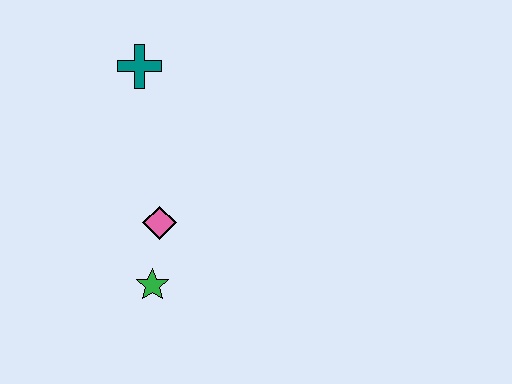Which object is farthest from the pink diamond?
The teal cross is farthest from the pink diamond.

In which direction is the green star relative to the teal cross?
The green star is below the teal cross.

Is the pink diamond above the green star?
Yes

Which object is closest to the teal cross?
The pink diamond is closest to the teal cross.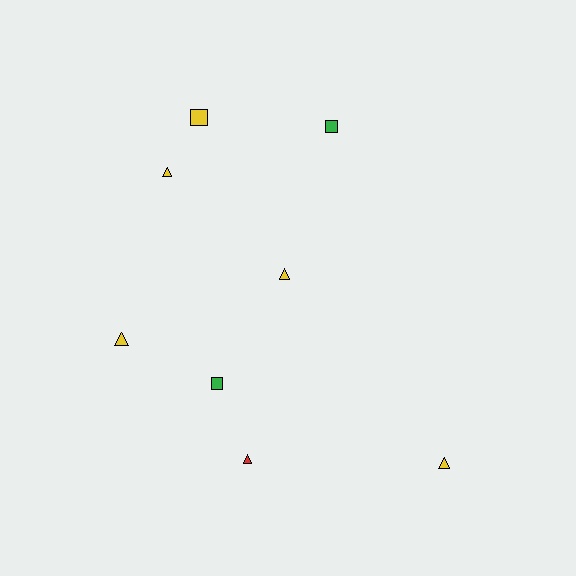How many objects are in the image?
There are 8 objects.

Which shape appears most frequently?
Triangle, with 5 objects.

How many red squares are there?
There are no red squares.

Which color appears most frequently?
Yellow, with 5 objects.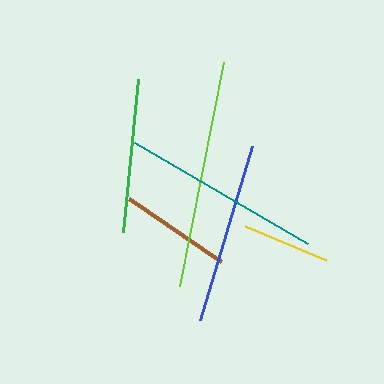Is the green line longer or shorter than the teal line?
The teal line is longer than the green line.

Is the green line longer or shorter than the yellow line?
The green line is longer than the yellow line.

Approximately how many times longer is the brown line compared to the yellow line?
The brown line is approximately 1.3 times the length of the yellow line.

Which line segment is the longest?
The lime line is the longest at approximately 228 pixels.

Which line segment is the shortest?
The yellow line is the shortest at approximately 88 pixels.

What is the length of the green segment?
The green segment is approximately 153 pixels long.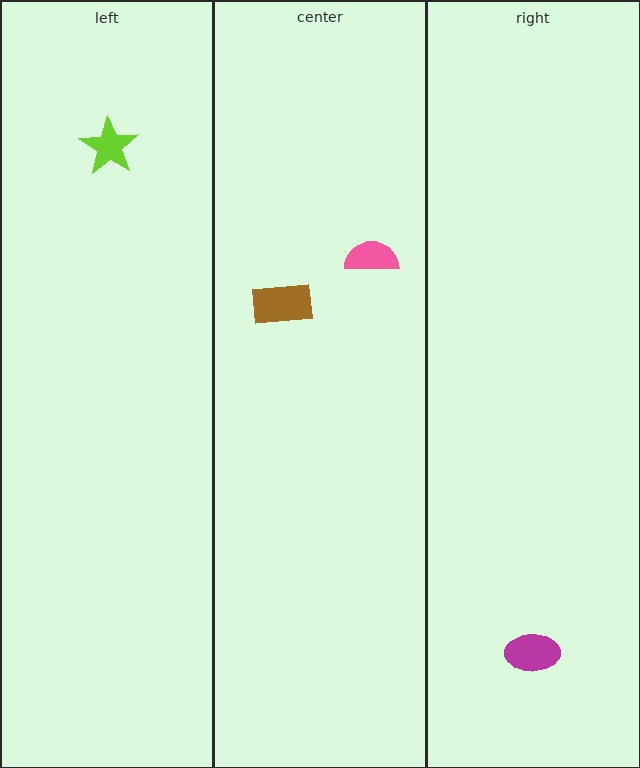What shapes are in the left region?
The lime star.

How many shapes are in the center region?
2.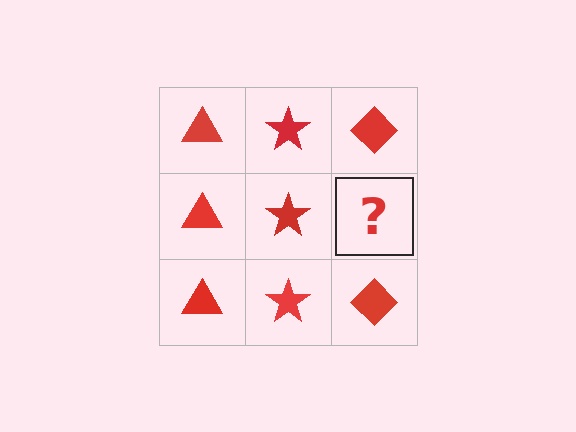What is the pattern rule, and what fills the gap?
The rule is that each column has a consistent shape. The gap should be filled with a red diamond.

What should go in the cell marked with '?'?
The missing cell should contain a red diamond.